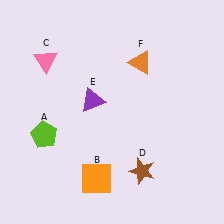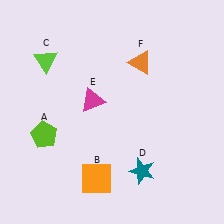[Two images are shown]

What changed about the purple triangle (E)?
In Image 1, E is purple. In Image 2, it changed to magenta.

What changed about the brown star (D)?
In Image 1, D is brown. In Image 2, it changed to teal.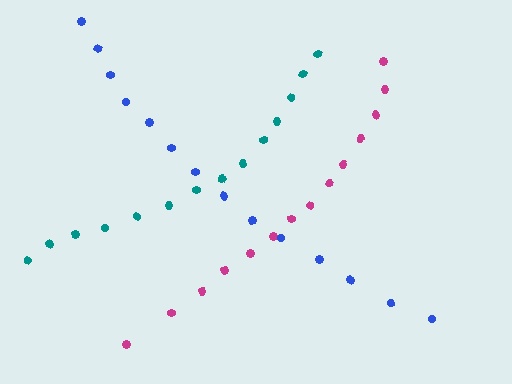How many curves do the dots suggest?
There are 3 distinct paths.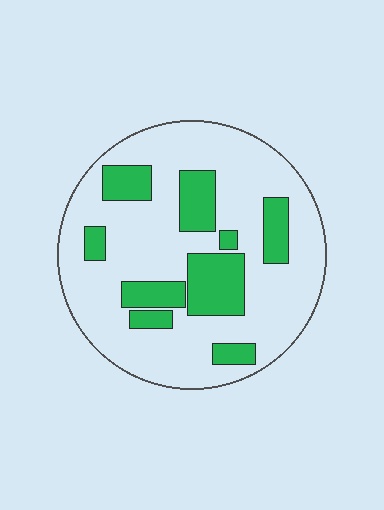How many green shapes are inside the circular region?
9.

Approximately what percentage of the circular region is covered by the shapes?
Approximately 25%.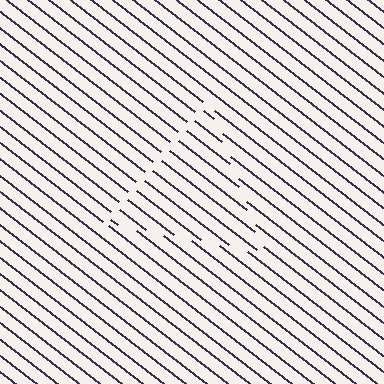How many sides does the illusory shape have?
3 sides — the line-ends trace a triangle.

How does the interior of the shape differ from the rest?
The interior of the shape contains the same grating, shifted by half a period — the contour is defined by the phase discontinuity where line-ends from the inner and outer gratings abut.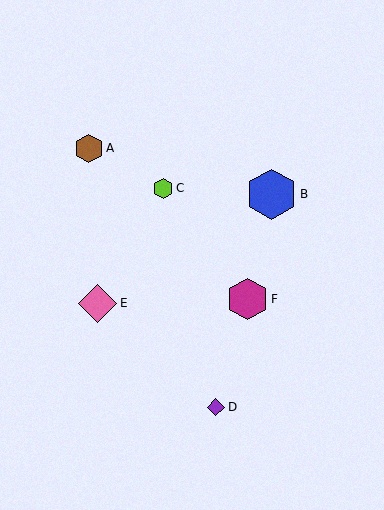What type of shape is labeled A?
Shape A is a brown hexagon.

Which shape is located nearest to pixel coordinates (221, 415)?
The purple diamond (labeled D) at (216, 407) is nearest to that location.